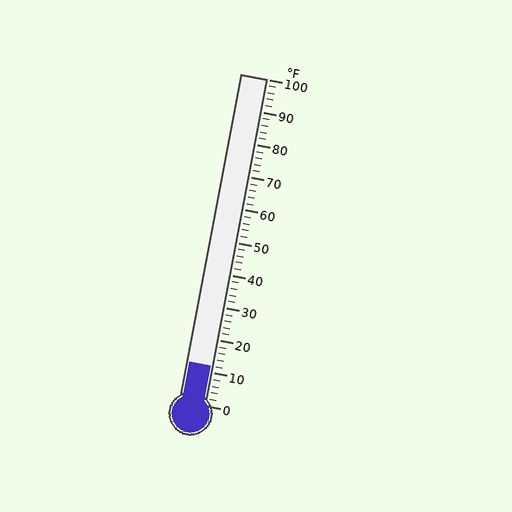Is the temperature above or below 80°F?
The temperature is below 80°F.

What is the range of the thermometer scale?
The thermometer scale ranges from 0°F to 100°F.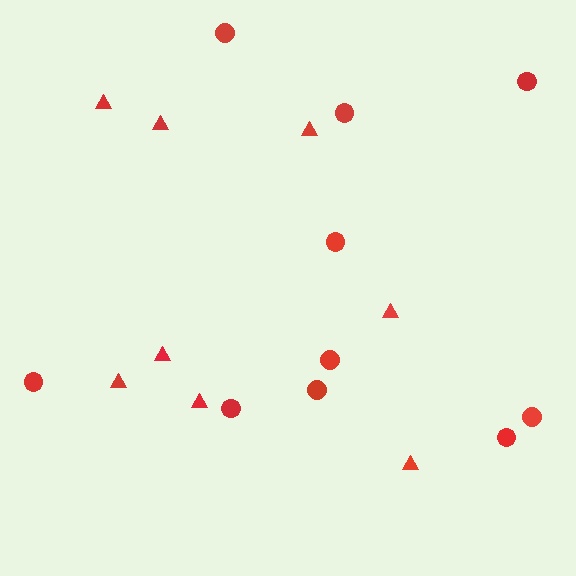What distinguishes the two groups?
There are 2 groups: one group of triangles (8) and one group of circles (10).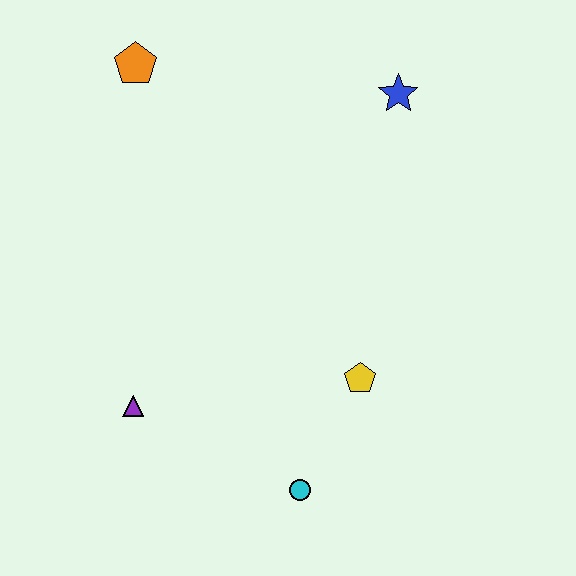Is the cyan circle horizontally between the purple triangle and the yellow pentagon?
Yes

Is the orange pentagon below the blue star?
No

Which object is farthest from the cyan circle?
The orange pentagon is farthest from the cyan circle.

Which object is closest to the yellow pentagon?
The cyan circle is closest to the yellow pentagon.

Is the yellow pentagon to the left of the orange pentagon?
No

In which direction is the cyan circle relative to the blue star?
The cyan circle is below the blue star.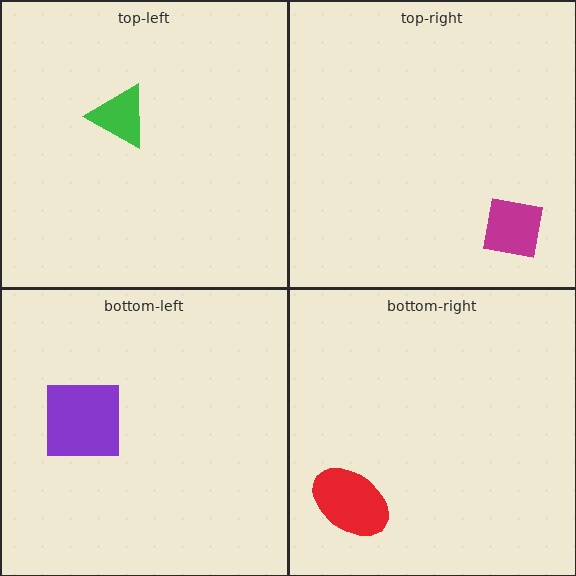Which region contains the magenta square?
The top-right region.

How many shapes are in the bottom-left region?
1.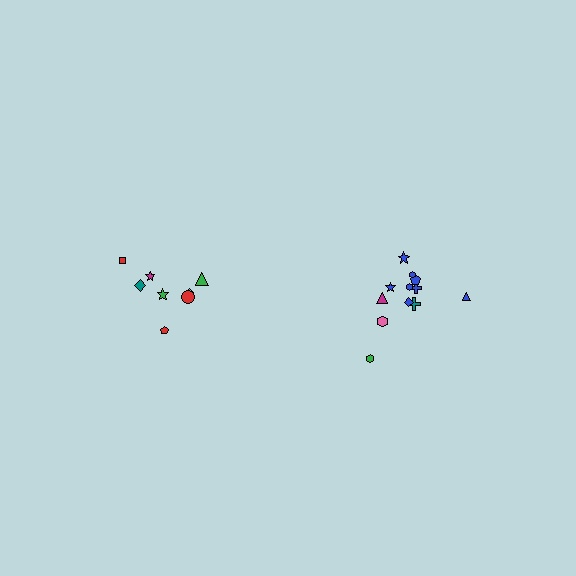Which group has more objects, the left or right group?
The right group.